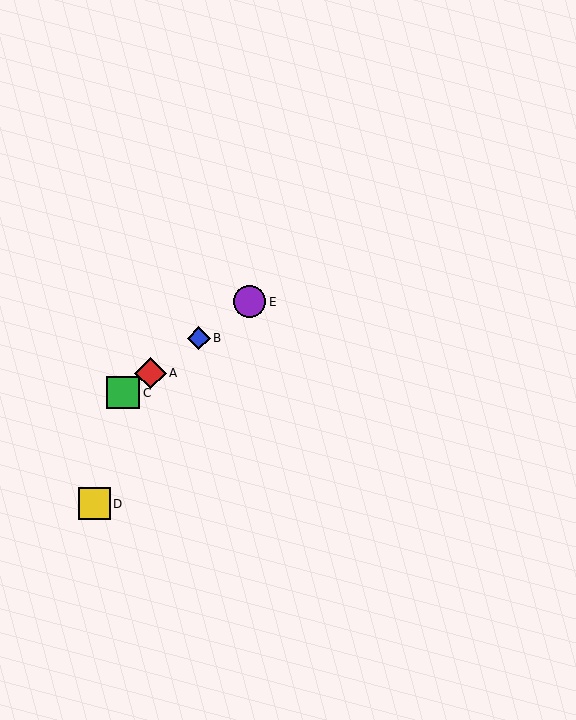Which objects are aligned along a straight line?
Objects A, B, C, E are aligned along a straight line.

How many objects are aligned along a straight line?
4 objects (A, B, C, E) are aligned along a straight line.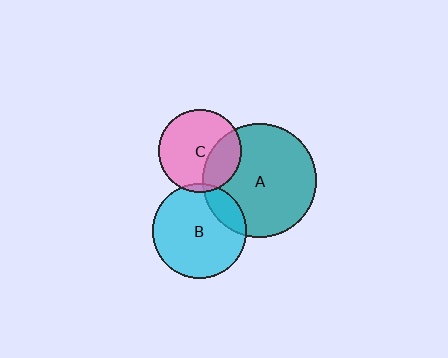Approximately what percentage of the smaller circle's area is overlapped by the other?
Approximately 5%.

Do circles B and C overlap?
Yes.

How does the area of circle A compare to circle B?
Approximately 1.5 times.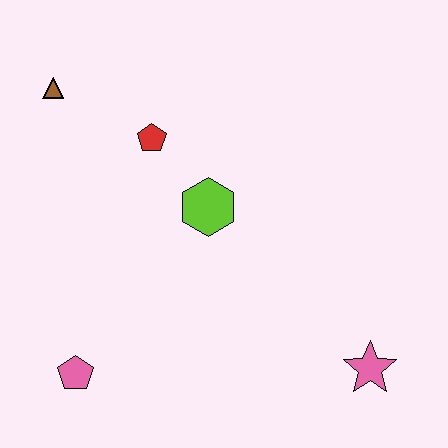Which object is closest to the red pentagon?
The lime hexagon is closest to the red pentagon.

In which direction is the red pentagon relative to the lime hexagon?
The red pentagon is above the lime hexagon.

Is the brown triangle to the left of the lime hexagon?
Yes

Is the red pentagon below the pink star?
No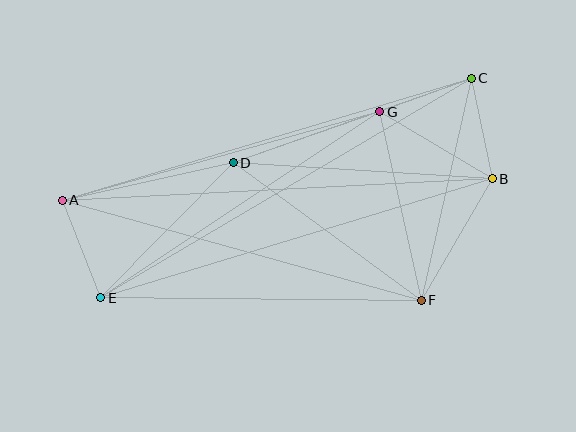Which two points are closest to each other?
Points C and G are closest to each other.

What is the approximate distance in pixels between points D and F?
The distance between D and F is approximately 233 pixels.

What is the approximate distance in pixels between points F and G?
The distance between F and G is approximately 193 pixels.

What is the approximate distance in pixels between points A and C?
The distance between A and C is approximately 427 pixels.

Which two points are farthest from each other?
Points C and E are farthest from each other.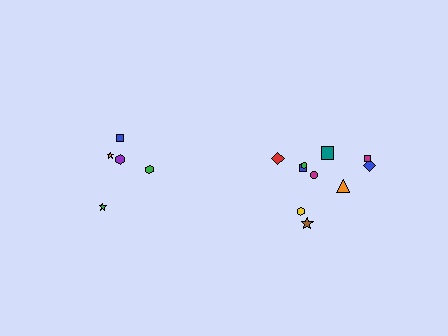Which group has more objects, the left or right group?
The right group.